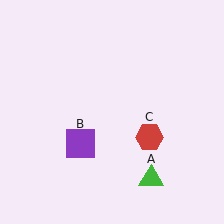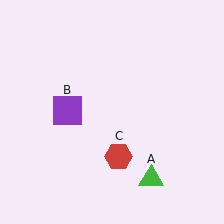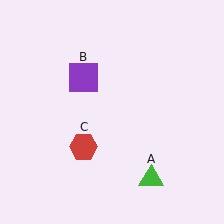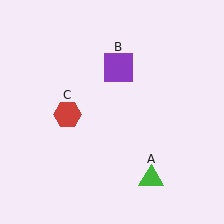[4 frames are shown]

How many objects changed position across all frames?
2 objects changed position: purple square (object B), red hexagon (object C).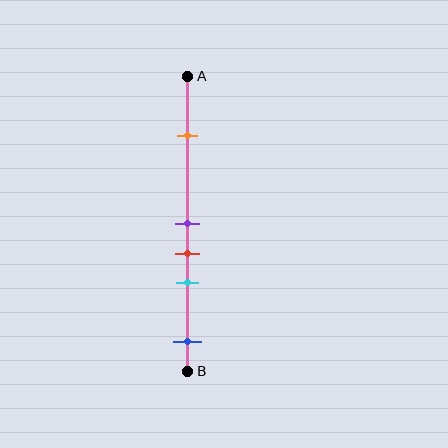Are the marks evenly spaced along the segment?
No, the marks are not evenly spaced.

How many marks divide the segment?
There are 5 marks dividing the segment.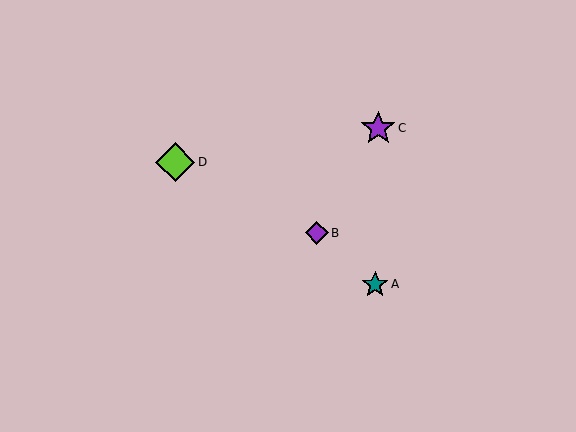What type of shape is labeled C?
Shape C is a purple star.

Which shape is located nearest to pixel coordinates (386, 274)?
The teal star (labeled A) at (375, 284) is nearest to that location.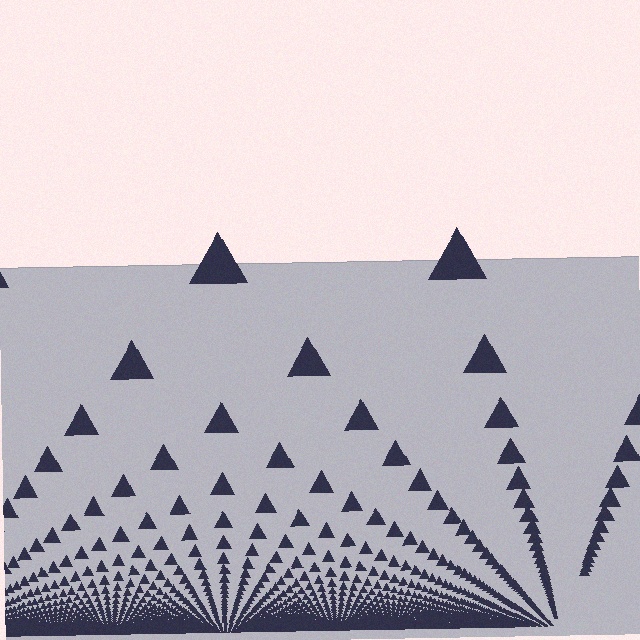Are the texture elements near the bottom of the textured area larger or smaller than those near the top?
Smaller. The gradient is inverted — elements near the bottom are smaller and denser.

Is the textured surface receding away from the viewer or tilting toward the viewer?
The surface appears to tilt toward the viewer. Texture elements get larger and sparser toward the top.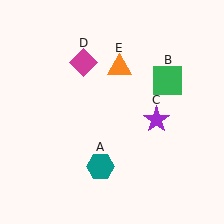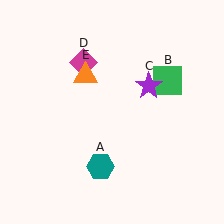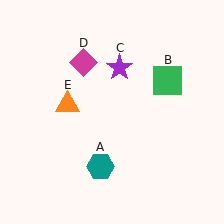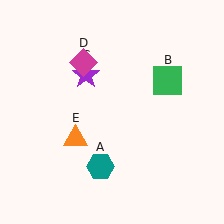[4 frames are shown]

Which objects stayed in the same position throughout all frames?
Teal hexagon (object A) and green square (object B) and magenta diamond (object D) remained stationary.